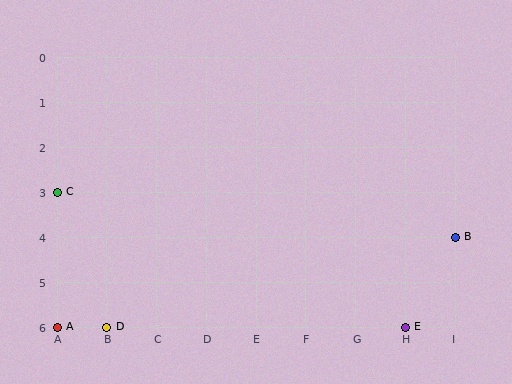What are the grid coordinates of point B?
Point B is at grid coordinates (I, 4).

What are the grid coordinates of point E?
Point E is at grid coordinates (H, 6).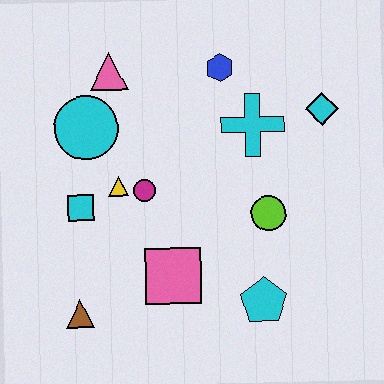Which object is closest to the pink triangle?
The cyan circle is closest to the pink triangle.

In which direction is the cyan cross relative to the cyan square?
The cyan cross is to the right of the cyan square.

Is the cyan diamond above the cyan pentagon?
Yes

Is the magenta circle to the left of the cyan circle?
No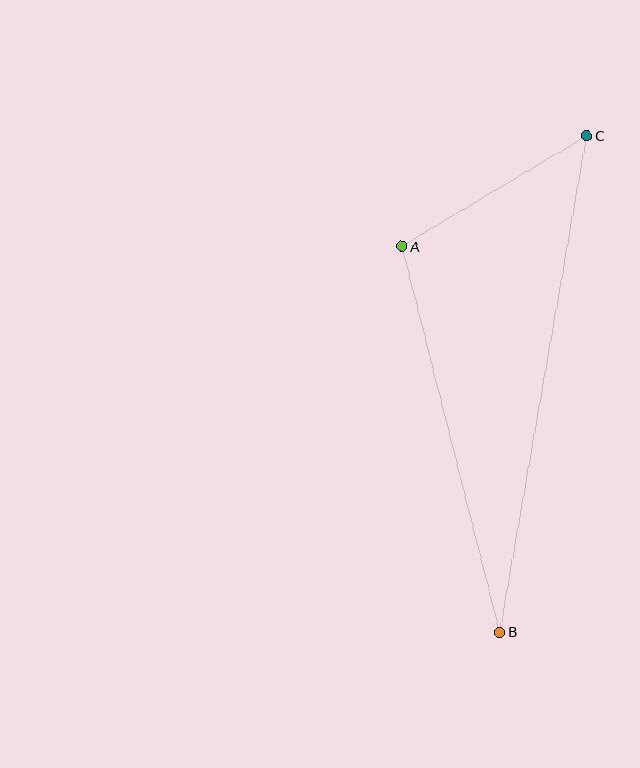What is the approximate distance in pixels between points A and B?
The distance between A and B is approximately 398 pixels.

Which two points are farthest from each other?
Points B and C are farthest from each other.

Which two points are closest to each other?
Points A and C are closest to each other.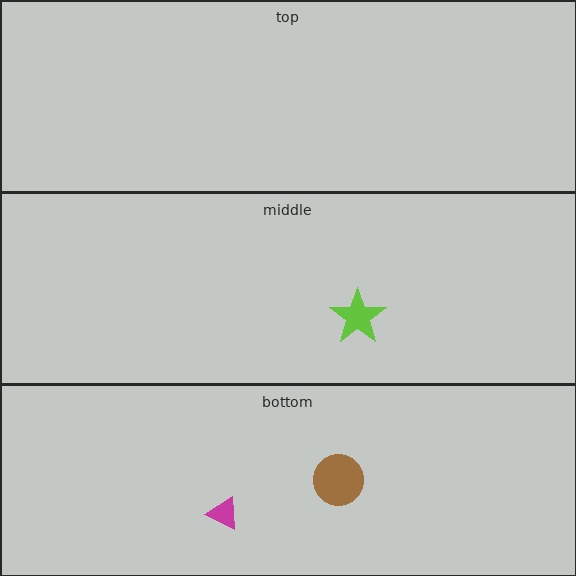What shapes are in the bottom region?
The brown circle, the magenta triangle.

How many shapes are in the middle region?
1.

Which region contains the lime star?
The middle region.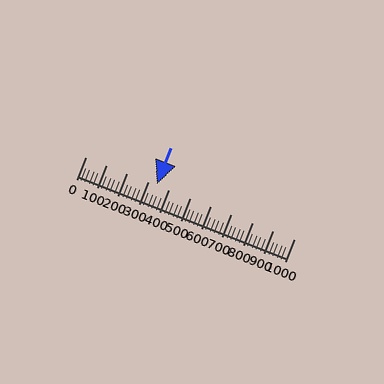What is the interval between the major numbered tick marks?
The major tick marks are spaced 100 units apart.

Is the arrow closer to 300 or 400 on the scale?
The arrow is closer to 300.